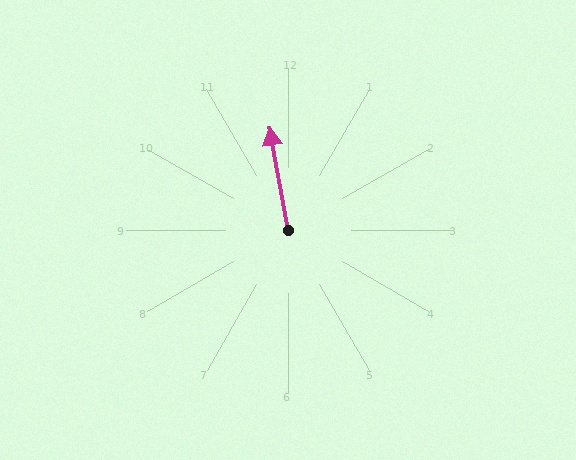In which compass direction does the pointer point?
North.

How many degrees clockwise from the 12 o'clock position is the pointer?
Approximately 350 degrees.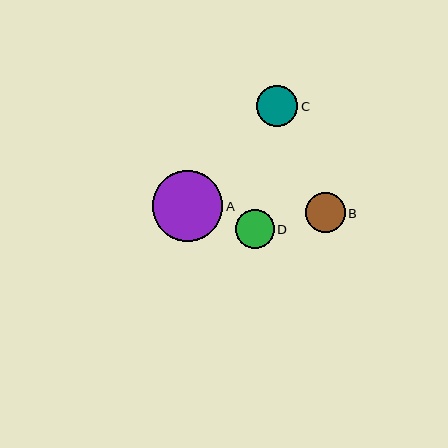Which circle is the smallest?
Circle D is the smallest with a size of approximately 39 pixels.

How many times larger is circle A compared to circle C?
Circle A is approximately 1.7 times the size of circle C.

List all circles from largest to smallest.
From largest to smallest: A, C, B, D.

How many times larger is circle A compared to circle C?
Circle A is approximately 1.7 times the size of circle C.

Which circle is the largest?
Circle A is the largest with a size of approximately 71 pixels.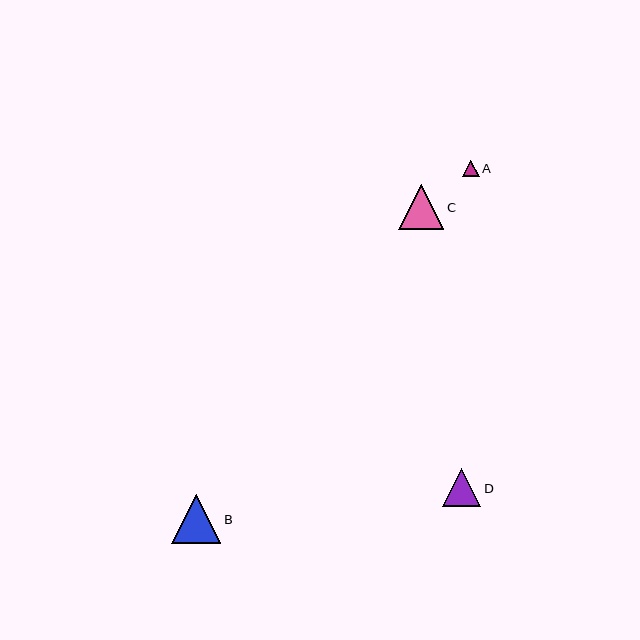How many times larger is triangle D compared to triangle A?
Triangle D is approximately 2.3 times the size of triangle A.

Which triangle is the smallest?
Triangle A is the smallest with a size of approximately 17 pixels.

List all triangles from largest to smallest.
From largest to smallest: B, C, D, A.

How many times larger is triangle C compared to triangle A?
Triangle C is approximately 2.7 times the size of triangle A.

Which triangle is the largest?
Triangle B is the largest with a size of approximately 49 pixels.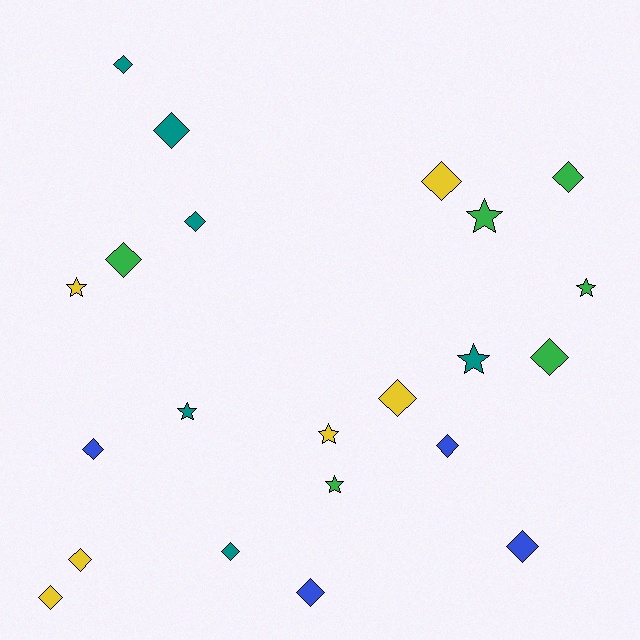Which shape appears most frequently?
Diamond, with 15 objects.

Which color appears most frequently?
Green, with 6 objects.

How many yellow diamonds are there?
There are 4 yellow diamonds.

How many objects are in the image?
There are 22 objects.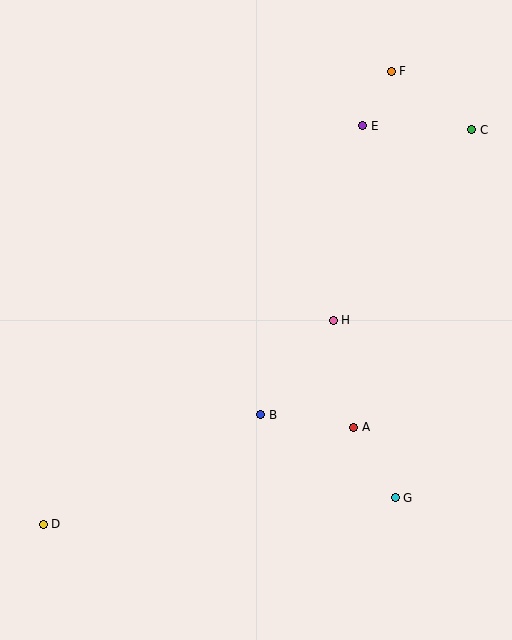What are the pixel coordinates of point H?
Point H is at (333, 320).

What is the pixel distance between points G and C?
The distance between G and C is 376 pixels.